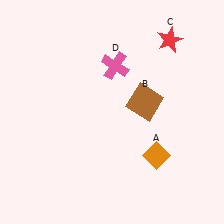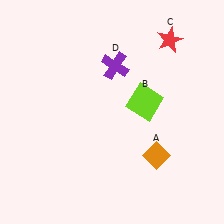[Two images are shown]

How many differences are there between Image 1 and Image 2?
There are 2 differences between the two images.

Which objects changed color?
B changed from brown to lime. D changed from pink to purple.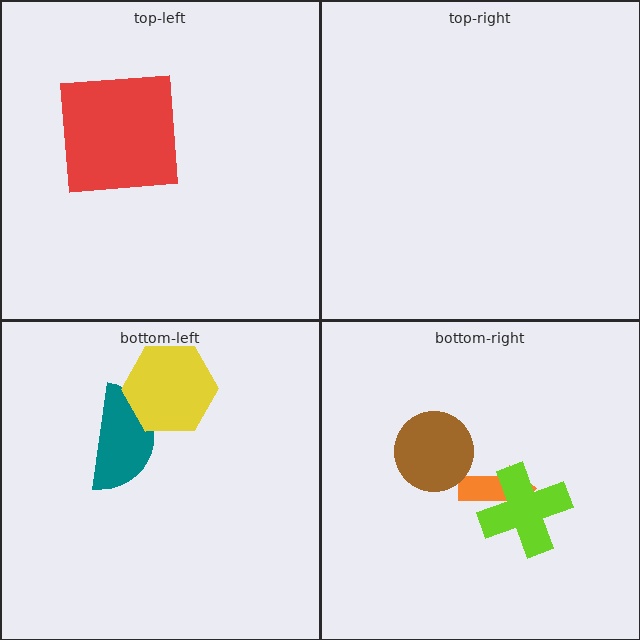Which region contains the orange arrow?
The bottom-right region.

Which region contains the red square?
The top-left region.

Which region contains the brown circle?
The bottom-right region.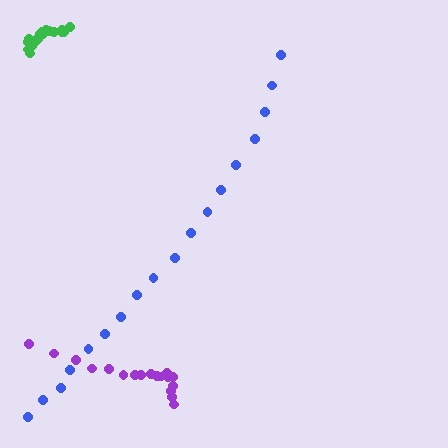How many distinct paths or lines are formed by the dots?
There are 3 distinct paths.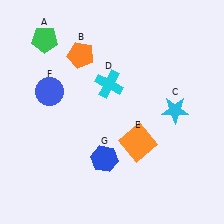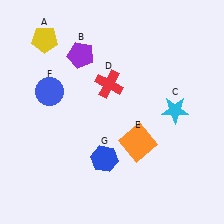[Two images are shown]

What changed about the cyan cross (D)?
In Image 1, D is cyan. In Image 2, it changed to red.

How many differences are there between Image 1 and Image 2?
There are 3 differences between the two images.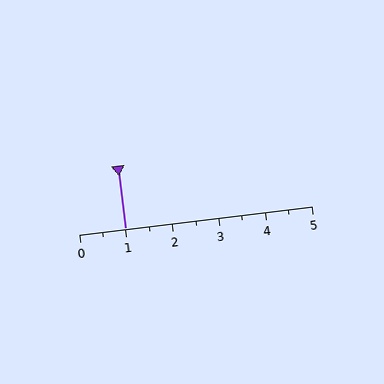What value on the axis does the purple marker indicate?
The marker indicates approximately 1.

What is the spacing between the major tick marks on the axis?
The major ticks are spaced 1 apart.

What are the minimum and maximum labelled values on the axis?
The axis runs from 0 to 5.